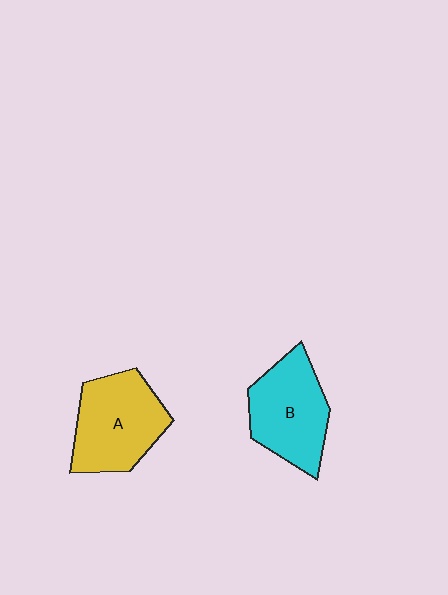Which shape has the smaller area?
Shape B (cyan).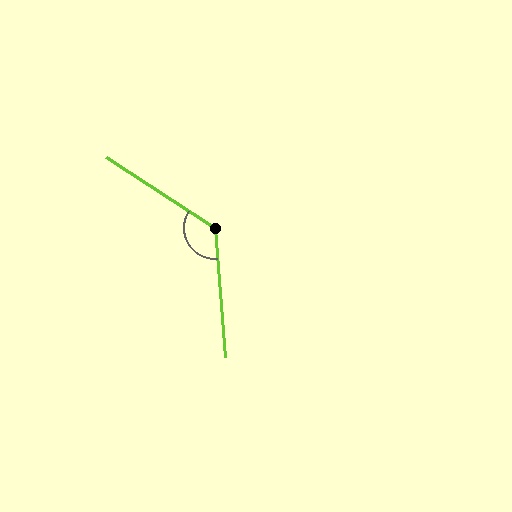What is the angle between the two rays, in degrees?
Approximately 127 degrees.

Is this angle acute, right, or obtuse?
It is obtuse.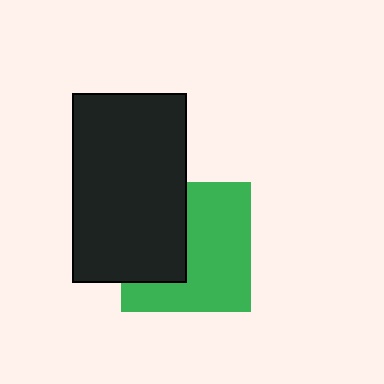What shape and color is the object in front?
The object in front is a black rectangle.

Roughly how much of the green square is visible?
About half of it is visible (roughly 60%).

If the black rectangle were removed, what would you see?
You would see the complete green square.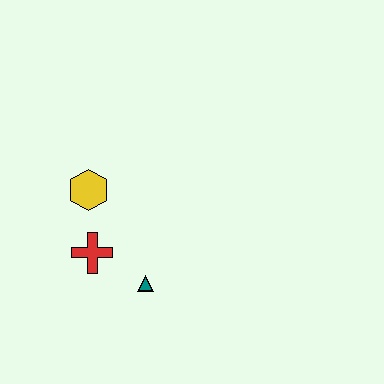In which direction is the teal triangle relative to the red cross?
The teal triangle is to the right of the red cross.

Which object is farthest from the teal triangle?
The yellow hexagon is farthest from the teal triangle.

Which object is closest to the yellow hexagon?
The red cross is closest to the yellow hexagon.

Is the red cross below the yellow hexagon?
Yes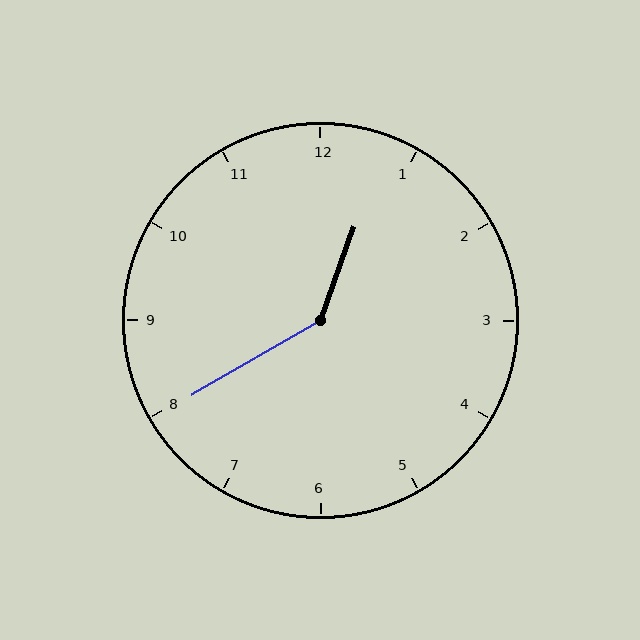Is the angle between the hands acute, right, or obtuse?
It is obtuse.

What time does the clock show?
12:40.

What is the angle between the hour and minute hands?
Approximately 140 degrees.